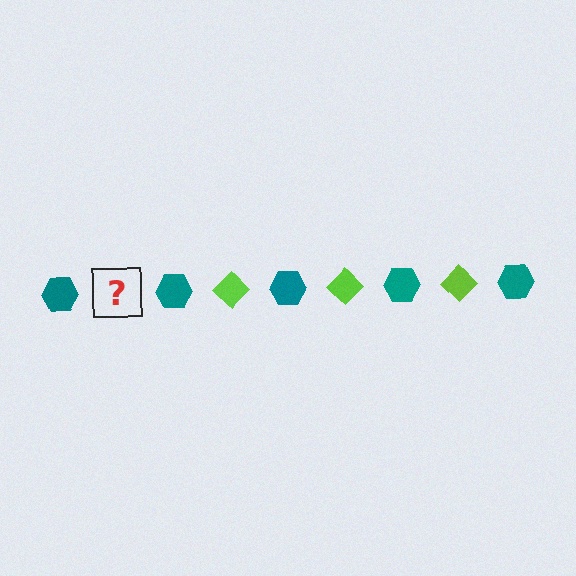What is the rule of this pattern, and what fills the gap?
The rule is that the pattern alternates between teal hexagon and lime diamond. The gap should be filled with a lime diamond.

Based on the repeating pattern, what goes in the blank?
The blank should be a lime diamond.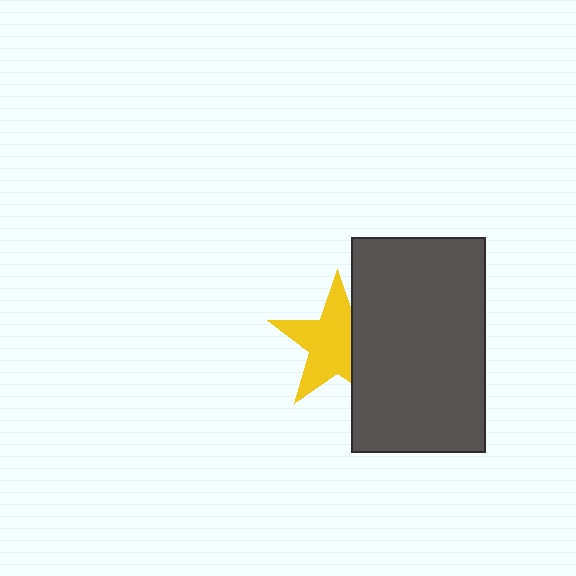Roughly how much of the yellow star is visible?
Most of it is visible (roughly 69%).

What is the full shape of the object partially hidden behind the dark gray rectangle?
The partially hidden object is a yellow star.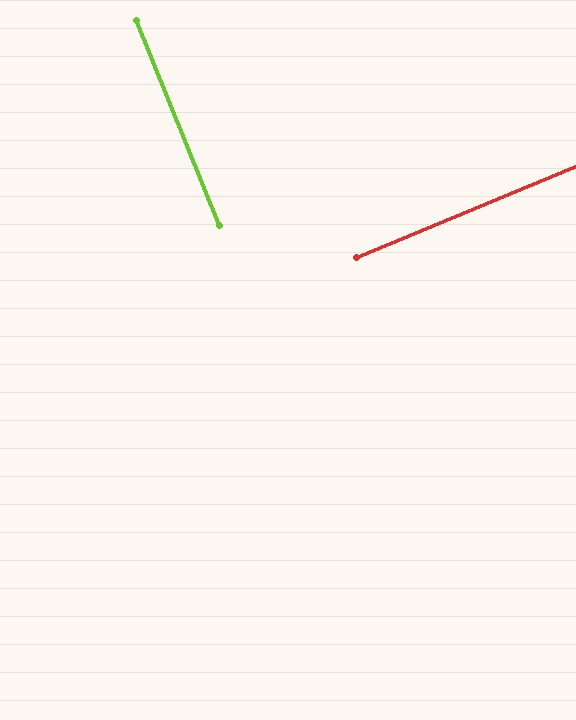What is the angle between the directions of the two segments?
Approximately 89 degrees.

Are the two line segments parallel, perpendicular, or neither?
Perpendicular — they meet at approximately 89°.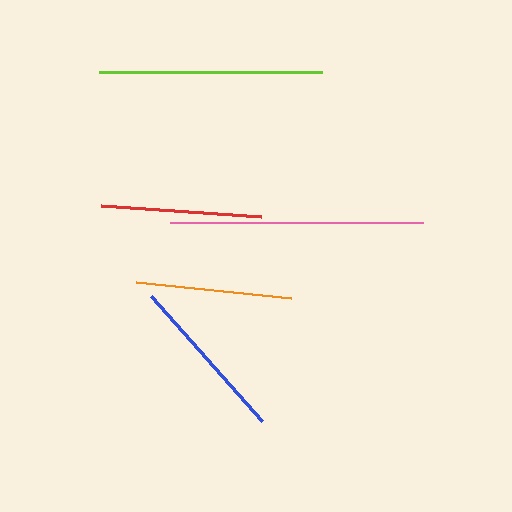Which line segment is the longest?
The pink line is the longest at approximately 253 pixels.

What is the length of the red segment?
The red segment is approximately 161 pixels long.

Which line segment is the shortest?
The orange line is the shortest at approximately 156 pixels.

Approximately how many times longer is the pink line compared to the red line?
The pink line is approximately 1.6 times the length of the red line.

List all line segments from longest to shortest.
From longest to shortest: pink, lime, blue, red, orange.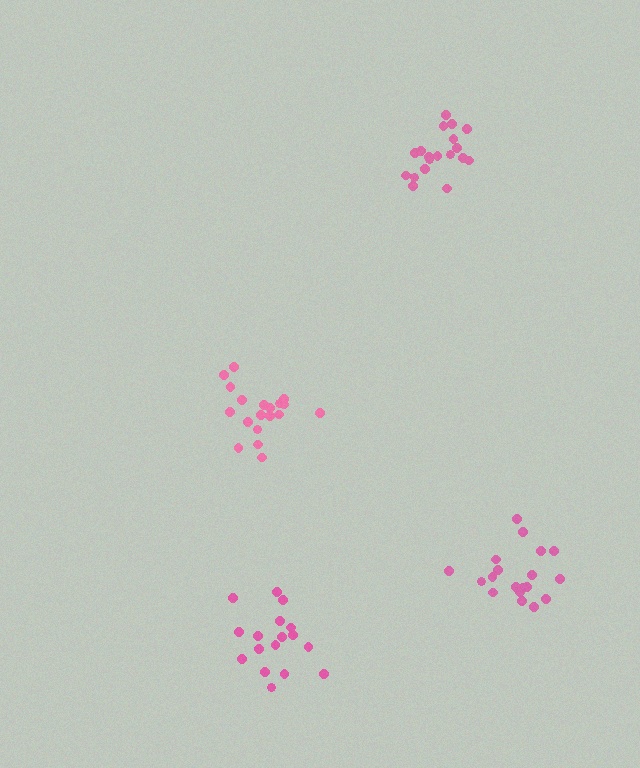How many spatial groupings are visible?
There are 4 spatial groupings.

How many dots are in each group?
Group 1: 19 dots, Group 2: 19 dots, Group 3: 19 dots, Group 4: 17 dots (74 total).